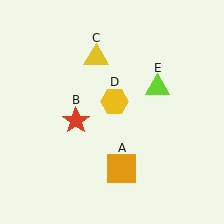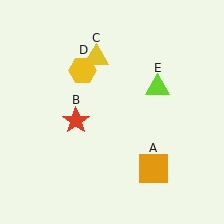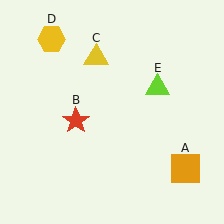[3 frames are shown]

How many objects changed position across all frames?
2 objects changed position: orange square (object A), yellow hexagon (object D).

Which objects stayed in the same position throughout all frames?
Red star (object B) and yellow triangle (object C) and lime triangle (object E) remained stationary.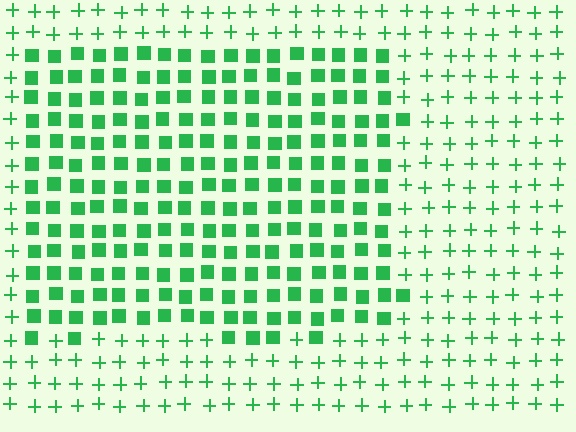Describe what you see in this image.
The image is filled with small green elements arranged in a uniform grid. A rectangle-shaped region contains squares, while the surrounding area contains plus signs. The boundary is defined purely by the change in element shape.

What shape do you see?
I see a rectangle.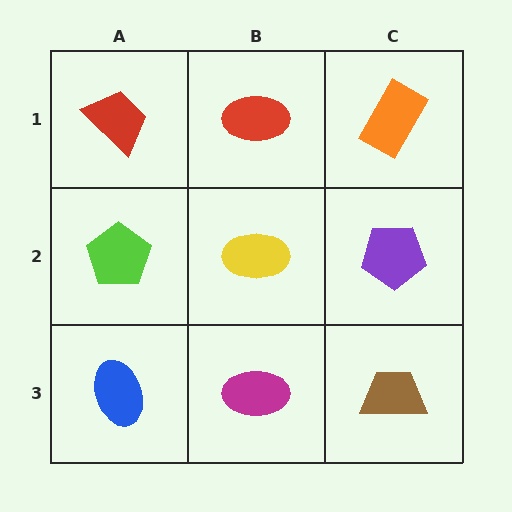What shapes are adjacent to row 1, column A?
A lime pentagon (row 2, column A), a red ellipse (row 1, column B).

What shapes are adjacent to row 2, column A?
A red trapezoid (row 1, column A), a blue ellipse (row 3, column A), a yellow ellipse (row 2, column B).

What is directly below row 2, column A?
A blue ellipse.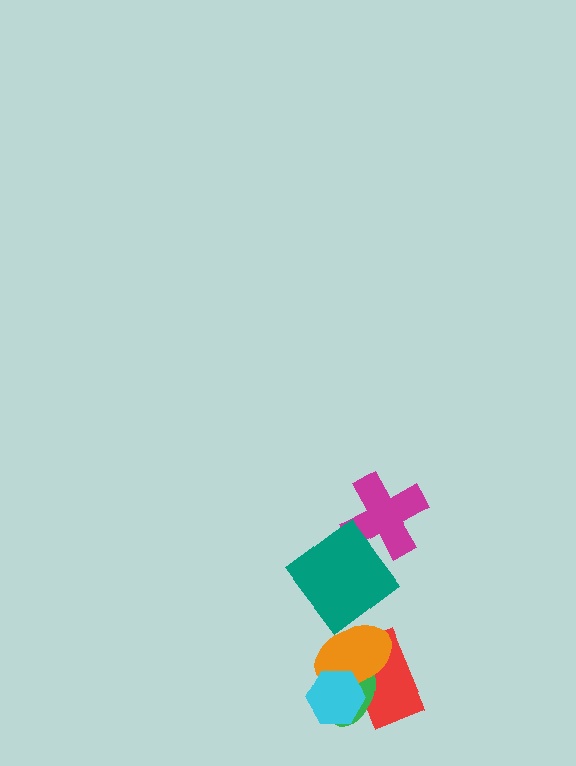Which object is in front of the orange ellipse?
The cyan hexagon is in front of the orange ellipse.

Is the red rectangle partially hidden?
Yes, it is partially covered by another shape.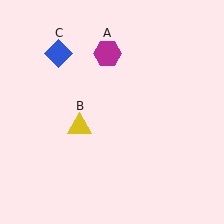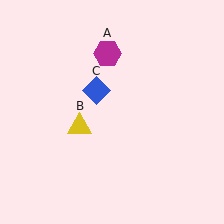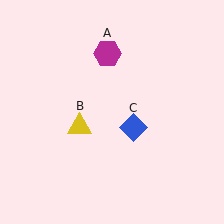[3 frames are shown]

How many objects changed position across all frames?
1 object changed position: blue diamond (object C).